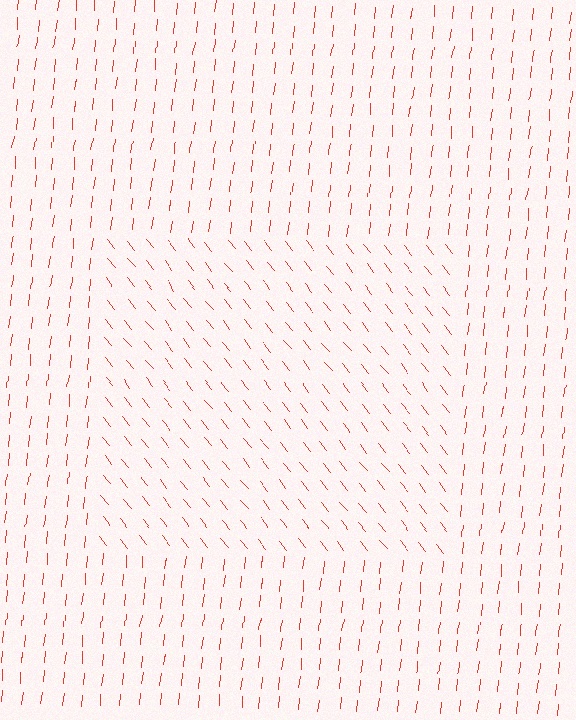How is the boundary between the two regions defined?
The boundary is defined purely by a change in line orientation (approximately 45 degrees difference). All lines are the same color and thickness.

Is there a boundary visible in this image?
Yes, there is a texture boundary formed by a change in line orientation.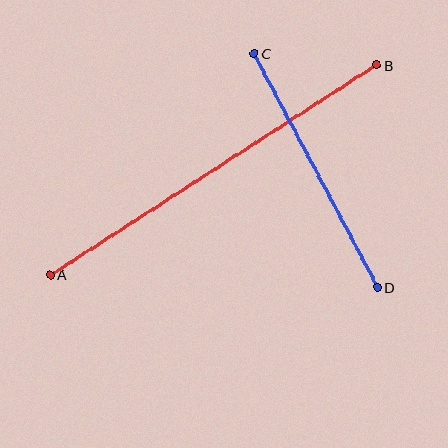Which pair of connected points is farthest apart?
Points A and B are farthest apart.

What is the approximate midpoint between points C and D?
The midpoint is at approximately (316, 170) pixels.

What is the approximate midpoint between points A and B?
The midpoint is at approximately (214, 170) pixels.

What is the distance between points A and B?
The distance is approximately 388 pixels.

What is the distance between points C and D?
The distance is approximately 264 pixels.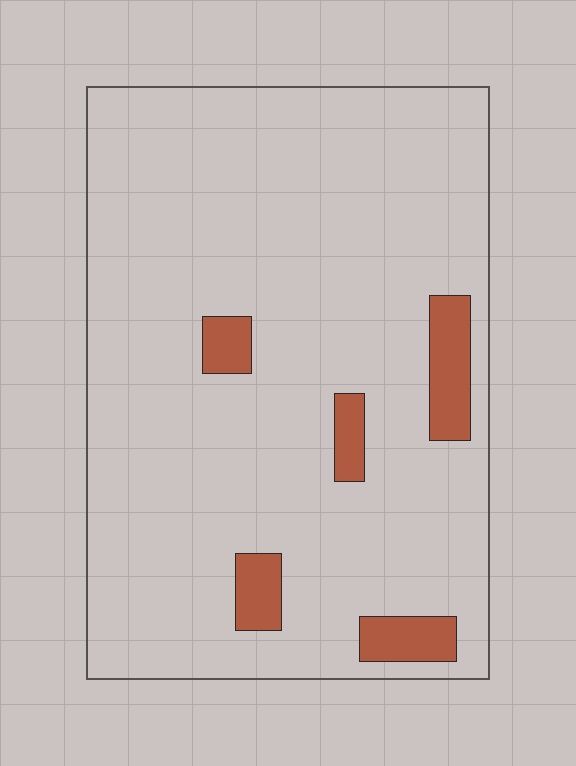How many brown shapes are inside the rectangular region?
5.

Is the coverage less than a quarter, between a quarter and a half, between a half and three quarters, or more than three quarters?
Less than a quarter.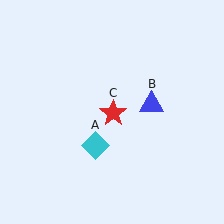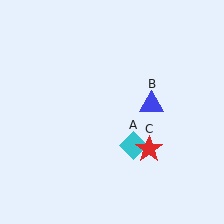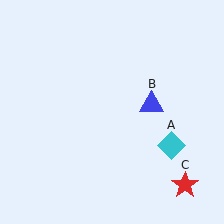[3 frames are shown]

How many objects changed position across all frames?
2 objects changed position: cyan diamond (object A), red star (object C).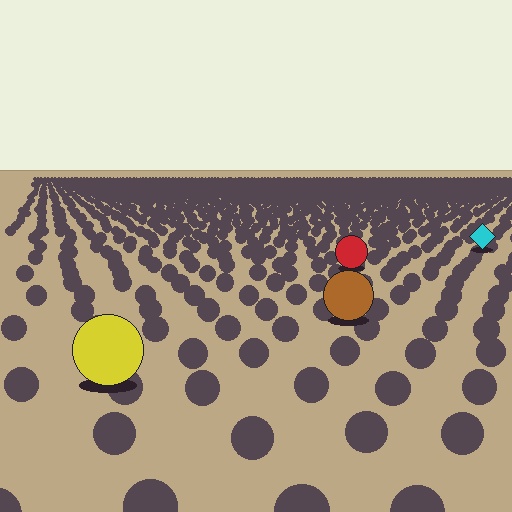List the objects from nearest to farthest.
From nearest to farthest: the yellow circle, the brown circle, the red circle, the cyan diamond.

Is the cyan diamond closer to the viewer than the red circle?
No. The red circle is closer — you can tell from the texture gradient: the ground texture is coarser near it.